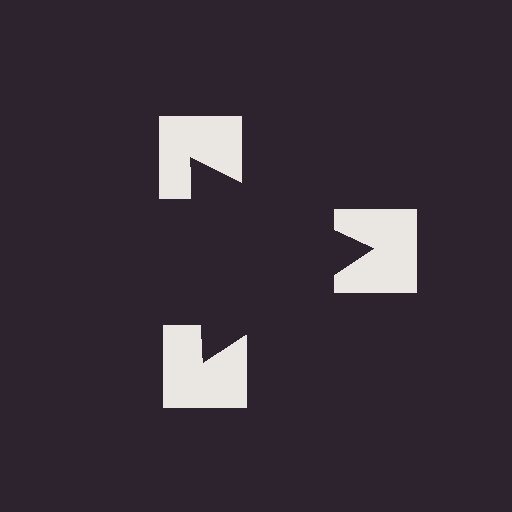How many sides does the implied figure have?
3 sides.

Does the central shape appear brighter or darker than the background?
It typically appears slightly darker than the background, even though no actual brightness change is drawn.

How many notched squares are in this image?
There are 3 — one at each vertex of the illusory triangle.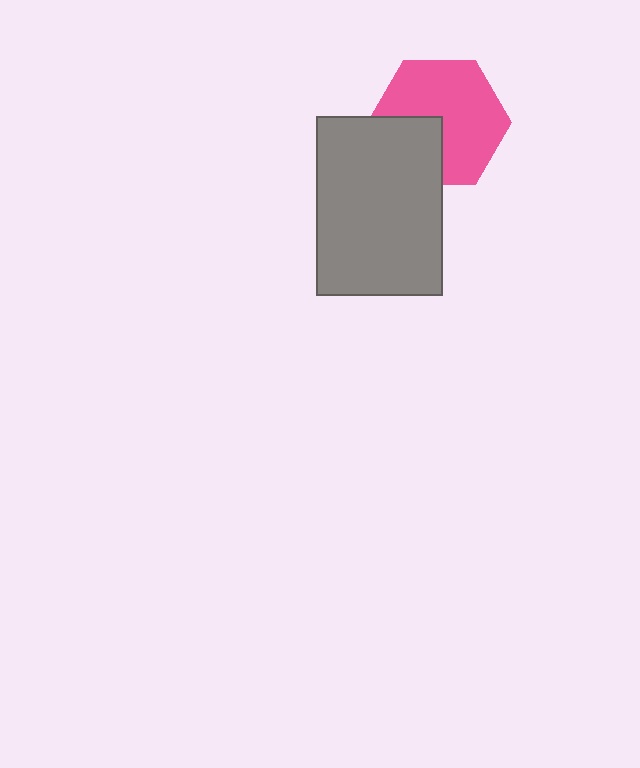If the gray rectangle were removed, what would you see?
You would see the complete pink hexagon.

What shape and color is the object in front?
The object in front is a gray rectangle.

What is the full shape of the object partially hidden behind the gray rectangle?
The partially hidden object is a pink hexagon.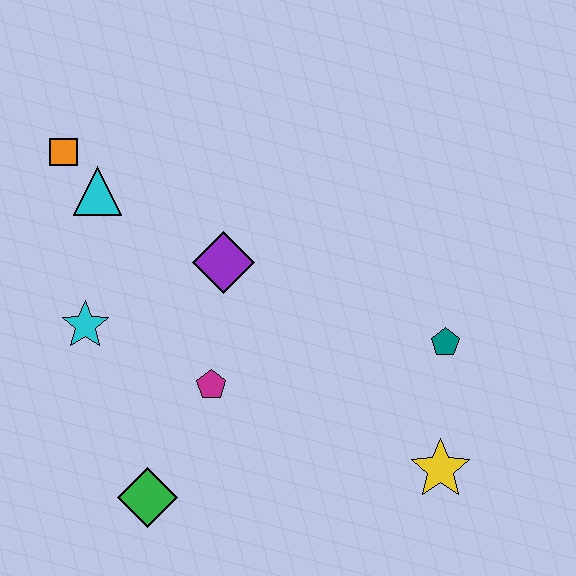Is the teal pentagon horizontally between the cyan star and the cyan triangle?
No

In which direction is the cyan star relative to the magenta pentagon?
The cyan star is to the left of the magenta pentagon.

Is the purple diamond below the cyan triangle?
Yes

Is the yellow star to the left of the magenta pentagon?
No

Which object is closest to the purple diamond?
The magenta pentagon is closest to the purple diamond.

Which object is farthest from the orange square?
The yellow star is farthest from the orange square.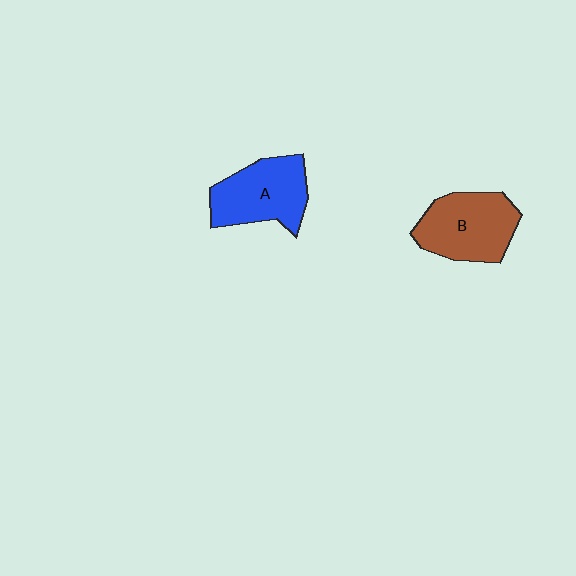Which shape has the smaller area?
Shape A (blue).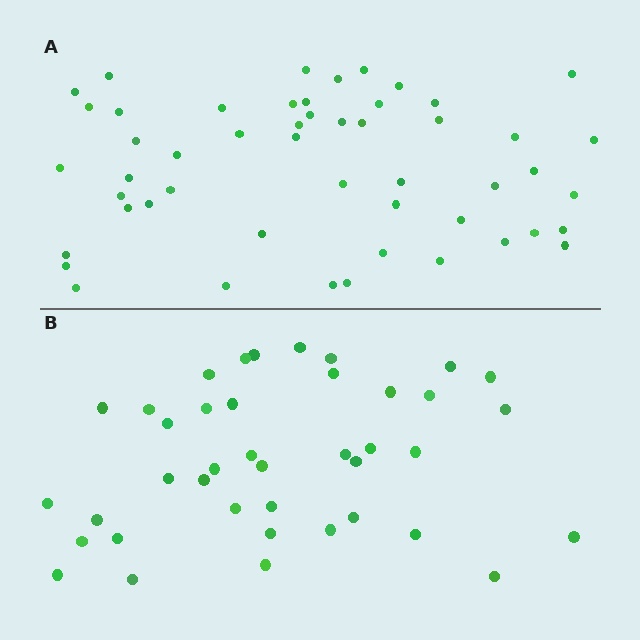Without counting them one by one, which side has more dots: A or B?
Region A (the top region) has more dots.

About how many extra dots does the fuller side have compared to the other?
Region A has roughly 12 or so more dots than region B.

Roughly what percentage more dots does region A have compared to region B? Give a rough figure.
About 30% more.